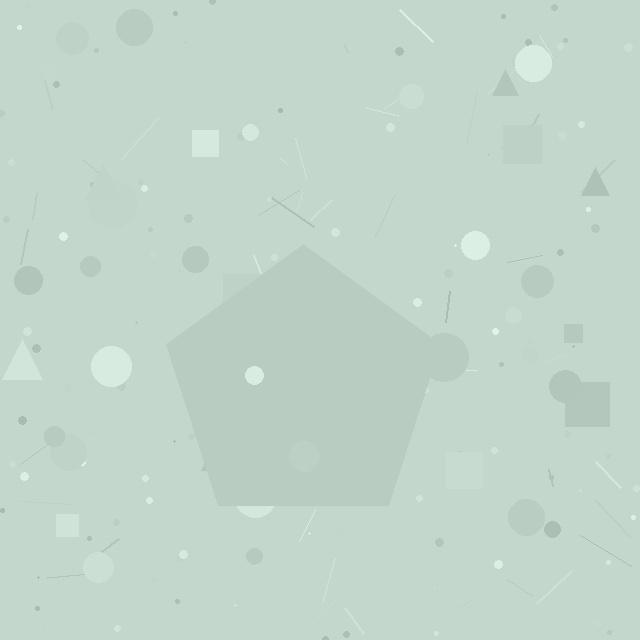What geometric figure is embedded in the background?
A pentagon is embedded in the background.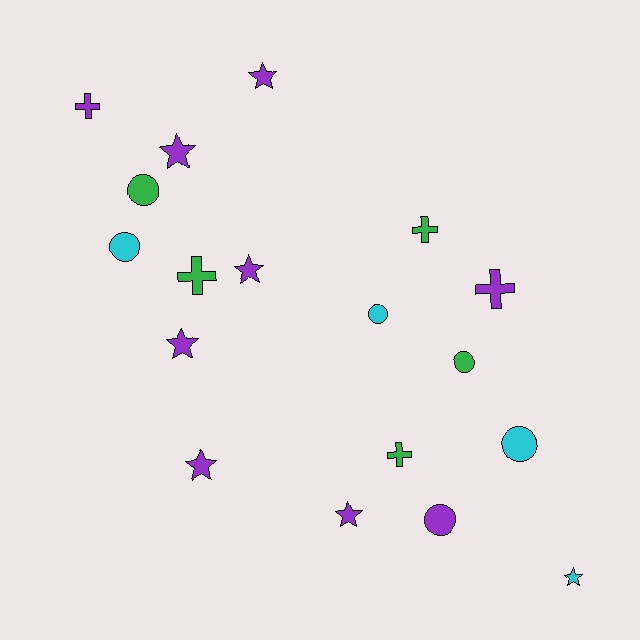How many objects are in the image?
There are 18 objects.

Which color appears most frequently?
Purple, with 9 objects.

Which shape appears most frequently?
Star, with 7 objects.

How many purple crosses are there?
There are 2 purple crosses.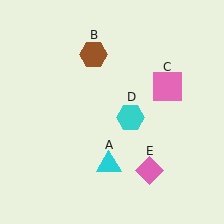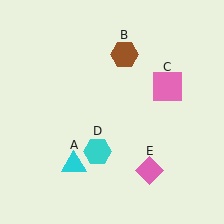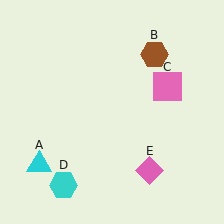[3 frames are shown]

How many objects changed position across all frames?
3 objects changed position: cyan triangle (object A), brown hexagon (object B), cyan hexagon (object D).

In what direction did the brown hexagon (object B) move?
The brown hexagon (object B) moved right.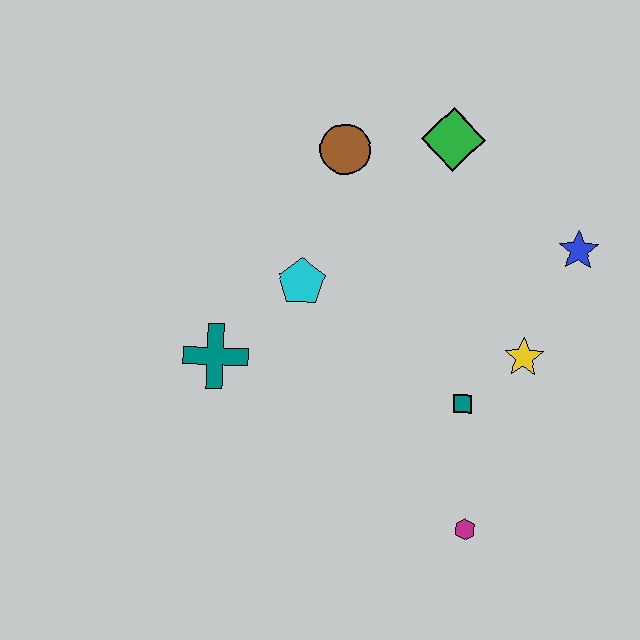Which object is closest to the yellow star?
The teal square is closest to the yellow star.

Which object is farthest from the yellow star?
The teal cross is farthest from the yellow star.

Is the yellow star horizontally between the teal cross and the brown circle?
No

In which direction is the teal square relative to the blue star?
The teal square is below the blue star.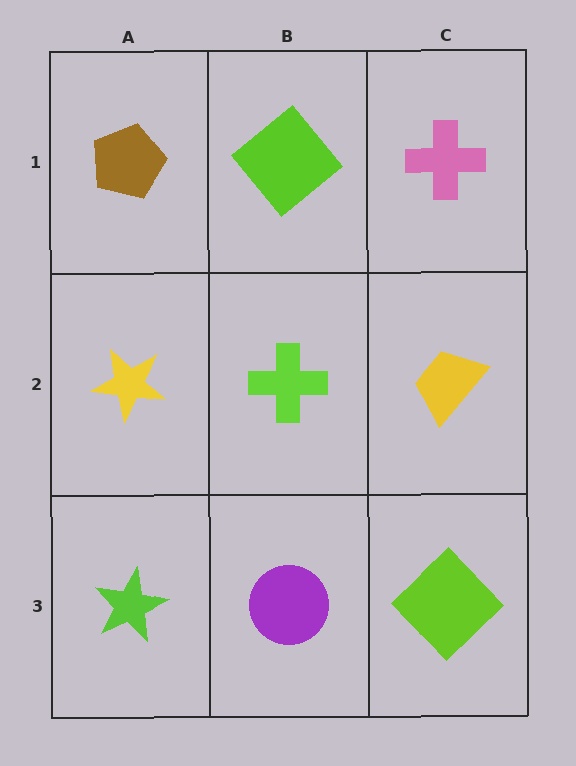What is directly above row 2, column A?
A brown pentagon.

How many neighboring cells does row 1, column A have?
2.